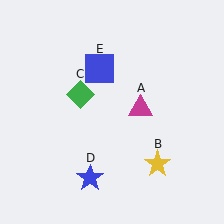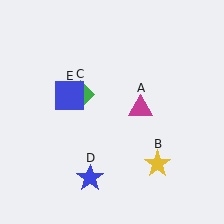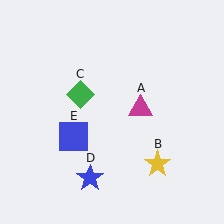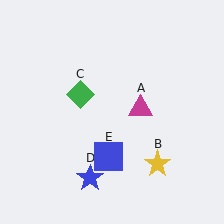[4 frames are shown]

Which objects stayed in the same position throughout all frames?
Magenta triangle (object A) and yellow star (object B) and green diamond (object C) and blue star (object D) remained stationary.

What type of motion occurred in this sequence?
The blue square (object E) rotated counterclockwise around the center of the scene.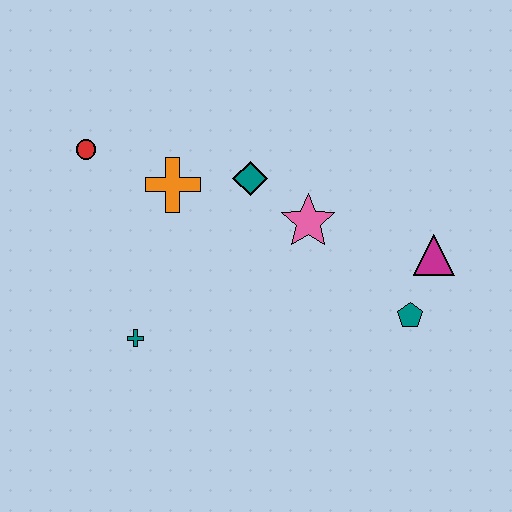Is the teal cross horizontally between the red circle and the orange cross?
Yes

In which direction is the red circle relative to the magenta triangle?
The red circle is to the left of the magenta triangle.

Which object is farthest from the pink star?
The red circle is farthest from the pink star.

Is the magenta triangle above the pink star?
No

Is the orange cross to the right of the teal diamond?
No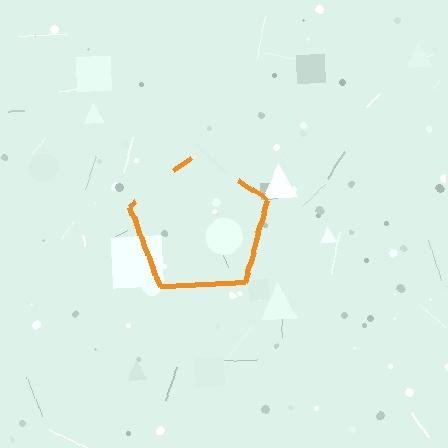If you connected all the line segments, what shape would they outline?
They would outline a pentagon.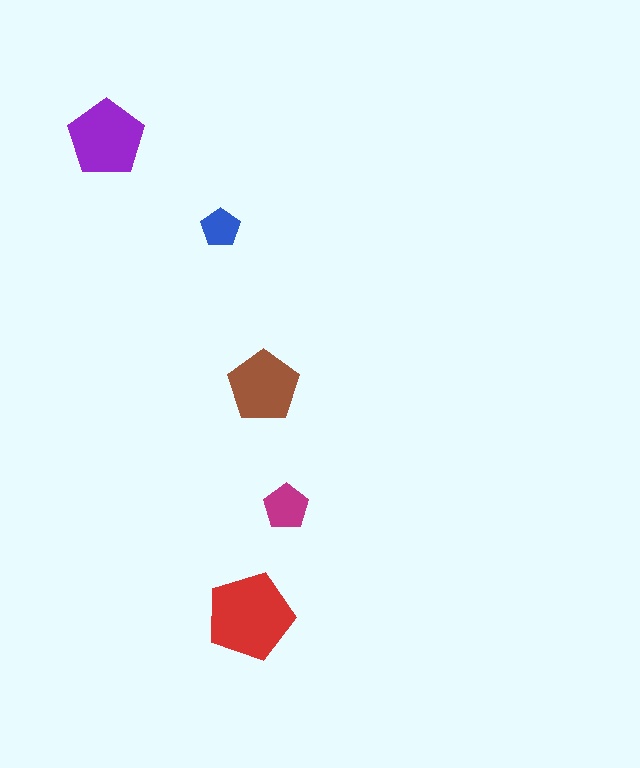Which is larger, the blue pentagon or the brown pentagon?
The brown one.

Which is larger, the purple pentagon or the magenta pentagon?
The purple one.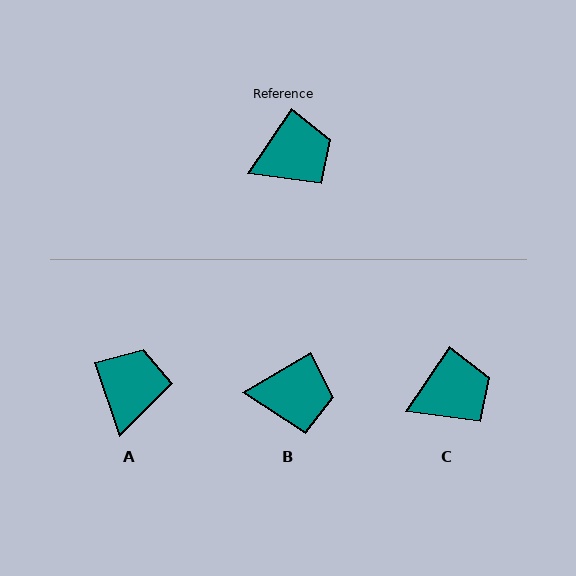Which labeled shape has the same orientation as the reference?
C.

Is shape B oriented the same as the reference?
No, it is off by about 25 degrees.